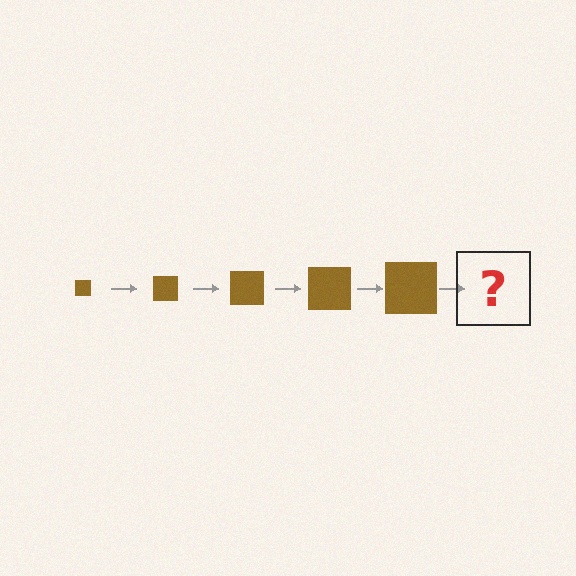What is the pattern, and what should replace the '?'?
The pattern is that the square gets progressively larger each step. The '?' should be a brown square, larger than the previous one.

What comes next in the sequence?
The next element should be a brown square, larger than the previous one.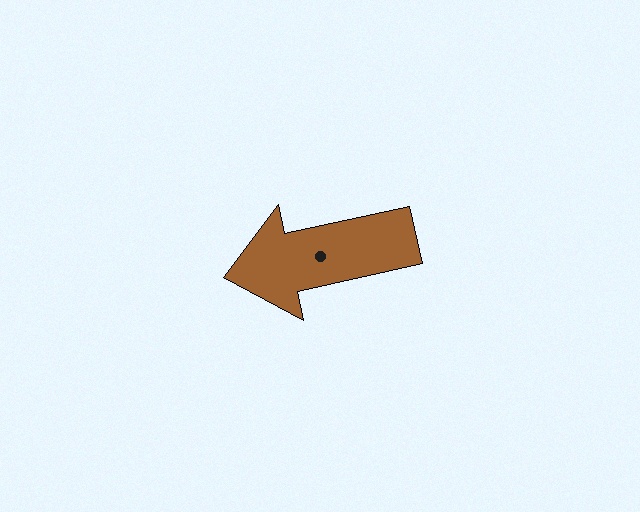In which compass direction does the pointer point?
West.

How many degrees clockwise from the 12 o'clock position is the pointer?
Approximately 258 degrees.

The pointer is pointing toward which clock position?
Roughly 9 o'clock.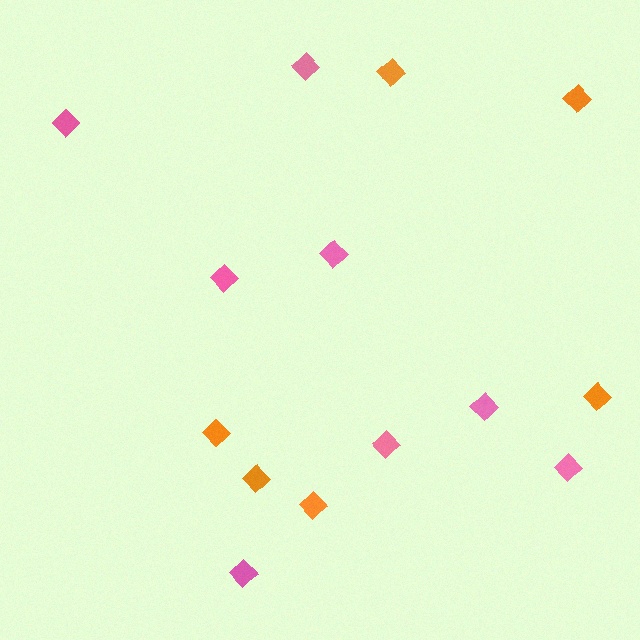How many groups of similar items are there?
There are 2 groups: one group of orange diamonds (6) and one group of pink diamonds (8).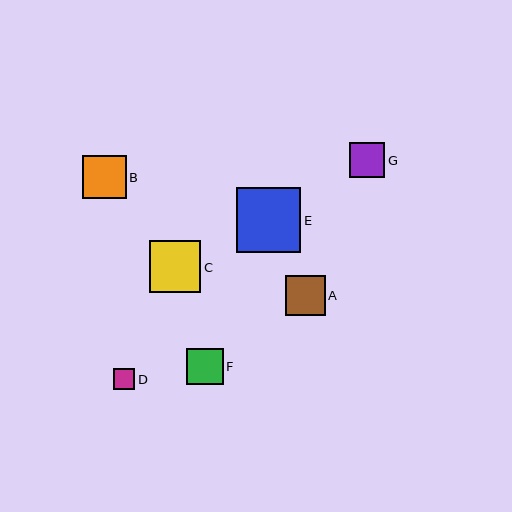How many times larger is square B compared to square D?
Square B is approximately 2.0 times the size of square D.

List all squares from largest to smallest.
From largest to smallest: E, C, B, A, F, G, D.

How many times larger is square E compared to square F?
Square E is approximately 1.8 times the size of square F.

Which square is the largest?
Square E is the largest with a size of approximately 64 pixels.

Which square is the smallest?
Square D is the smallest with a size of approximately 21 pixels.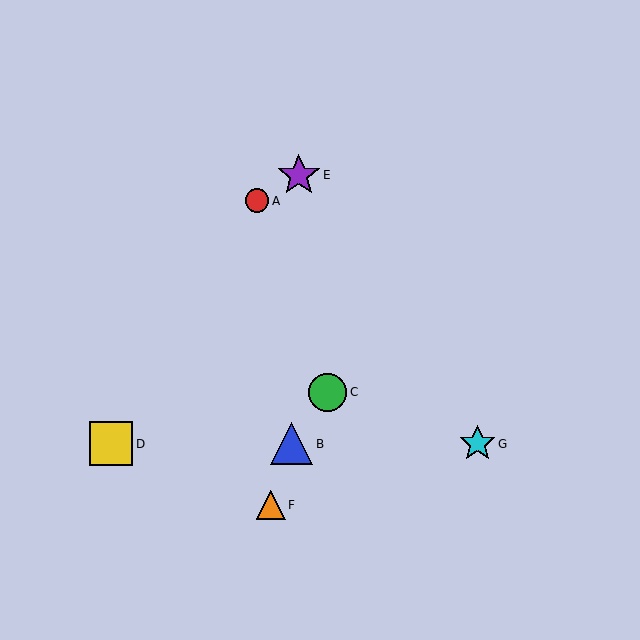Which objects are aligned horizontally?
Objects B, D, G are aligned horizontally.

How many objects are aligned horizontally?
3 objects (B, D, G) are aligned horizontally.